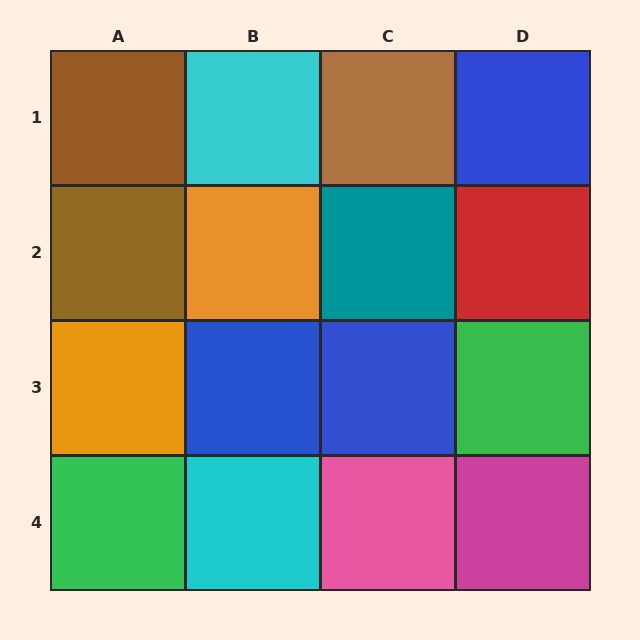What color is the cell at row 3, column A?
Orange.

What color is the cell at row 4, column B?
Cyan.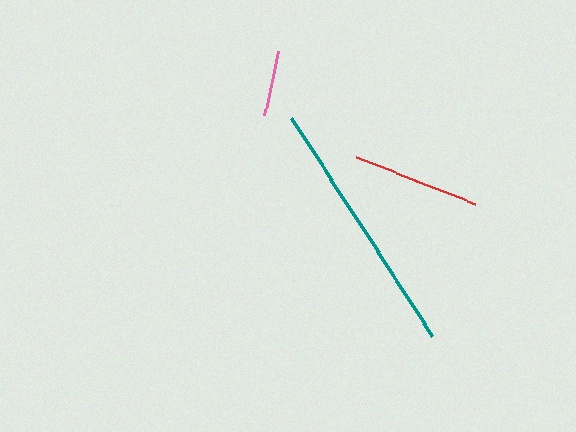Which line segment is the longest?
The teal line is the longest at approximately 260 pixels.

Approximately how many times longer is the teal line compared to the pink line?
The teal line is approximately 4.0 times the length of the pink line.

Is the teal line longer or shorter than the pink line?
The teal line is longer than the pink line.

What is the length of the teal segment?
The teal segment is approximately 260 pixels long.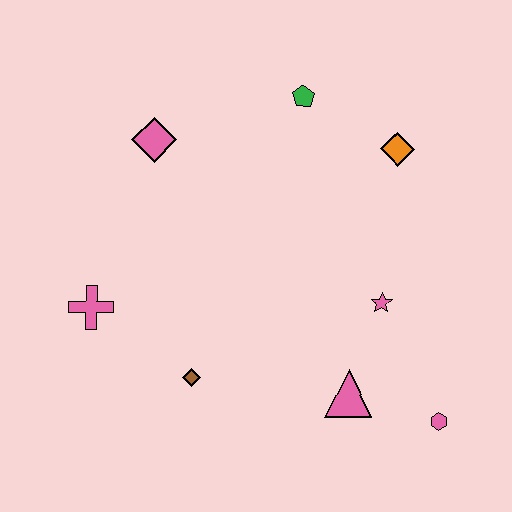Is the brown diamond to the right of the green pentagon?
No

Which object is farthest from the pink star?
The pink cross is farthest from the pink star.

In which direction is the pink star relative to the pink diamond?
The pink star is to the right of the pink diamond.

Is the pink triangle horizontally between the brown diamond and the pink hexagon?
Yes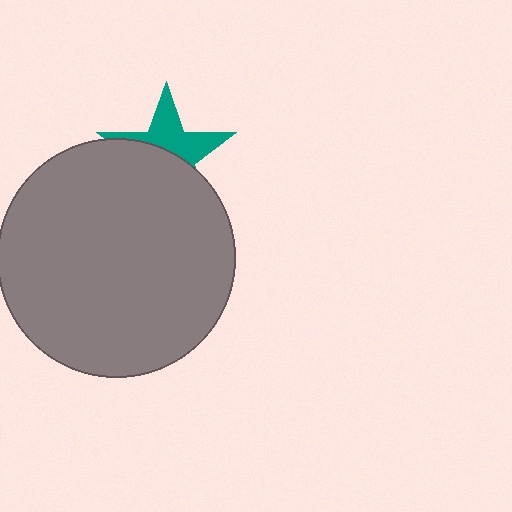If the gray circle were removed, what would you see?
You would see the complete teal star.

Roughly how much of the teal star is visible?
About half of it is visible (roughly 45%).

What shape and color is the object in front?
The object in front is a gray circle.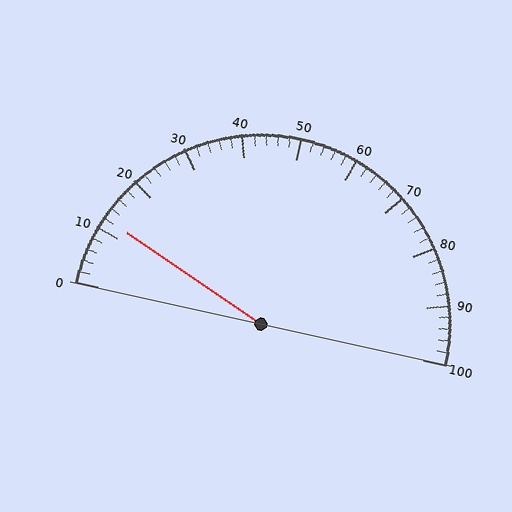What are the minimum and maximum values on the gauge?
The gauge ranges from 0 to 100.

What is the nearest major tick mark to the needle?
The nearest major tick mark is 10.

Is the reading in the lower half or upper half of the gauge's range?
The reading is in the lower half of the range (0 to 100).